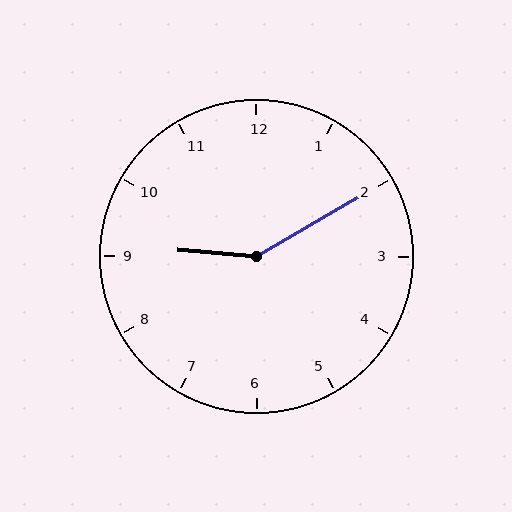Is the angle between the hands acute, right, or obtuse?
It is obtuse.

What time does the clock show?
9:10.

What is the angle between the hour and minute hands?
Approximately 145 degrees.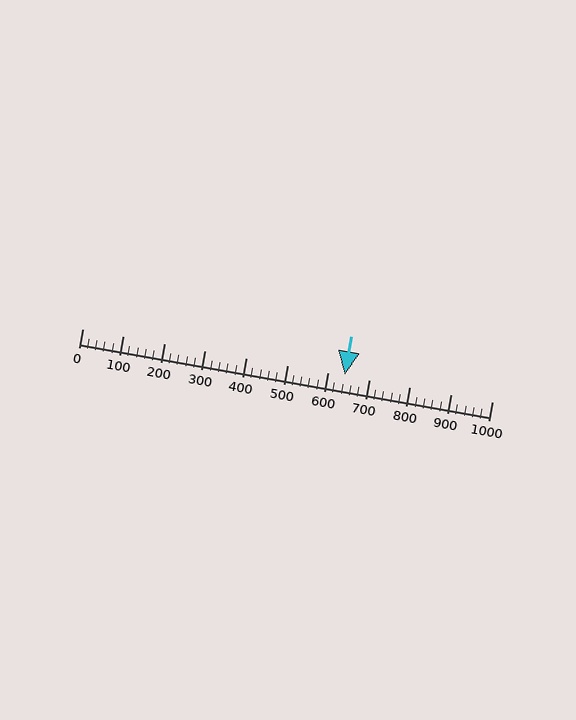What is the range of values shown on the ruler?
The ruler shows values from 0 to 1000.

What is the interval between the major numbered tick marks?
The major tick marks are spaced 100 units apart.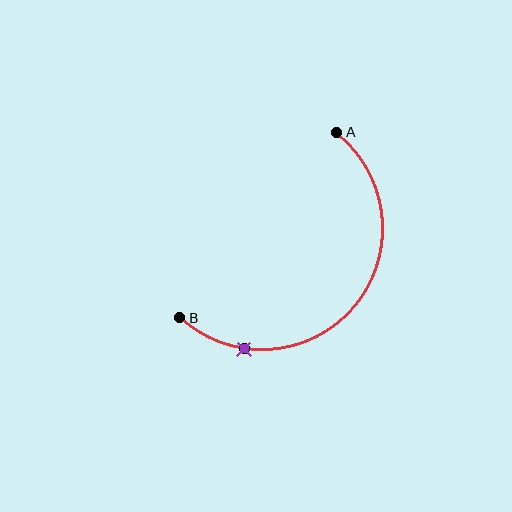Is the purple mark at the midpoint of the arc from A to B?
No. The purple mark lies on the arc but is closer to endpoint B. The arc midpoint would be at the point on the curve equidistant along the arc from both A and B.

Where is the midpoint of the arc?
The arc midpoint is the point on the curve farthest from the straight line joining A and B. It sits below and to the right of that line.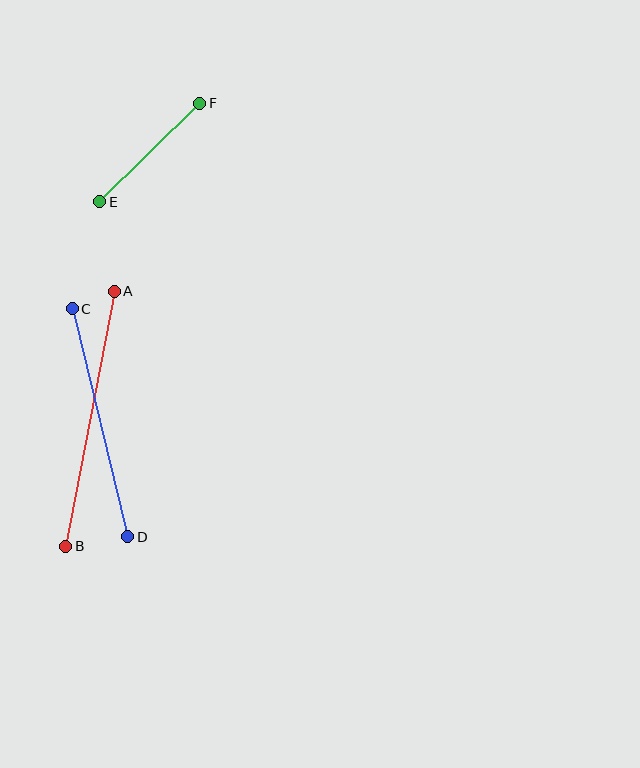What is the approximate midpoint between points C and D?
The midpoint is at approximately (100, 423) pixels.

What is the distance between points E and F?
The distance is approximately 140 pixels.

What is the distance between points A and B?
The distance is approximately 260 pixels.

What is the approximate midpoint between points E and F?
The midpoint is at approximately (150, 153) pixels.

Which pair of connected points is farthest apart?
Points A and B are farthest apart.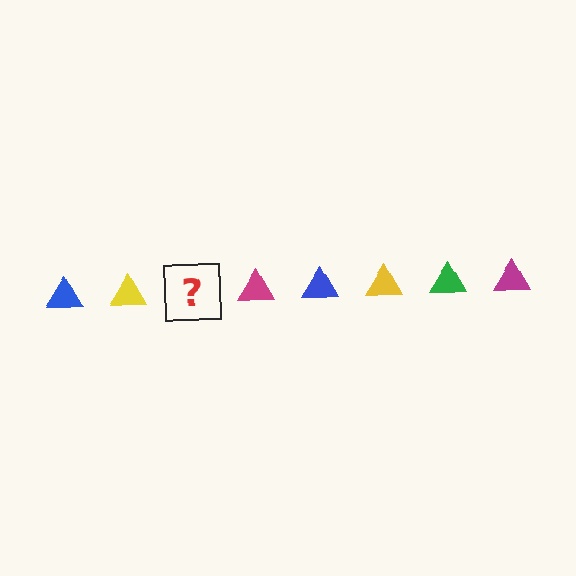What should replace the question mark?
The question mark should be replaced with a green triangle.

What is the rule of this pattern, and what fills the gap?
The rule is that the pattern cycles through blue, yellow, green, magenta triangles. The gap should be filled with a green triangle.